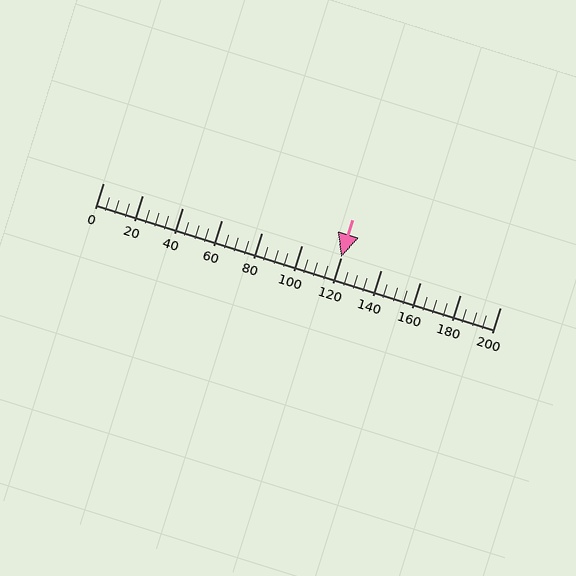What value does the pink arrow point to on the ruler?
The pink arrow points to approximately 120.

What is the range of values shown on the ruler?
The ruler shows values from 0 to 200.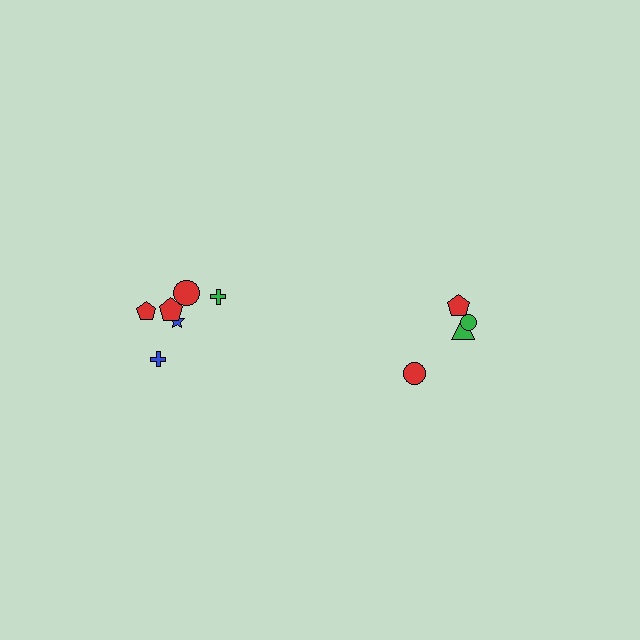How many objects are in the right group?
There are 4 objects.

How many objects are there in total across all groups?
There are 10 objects.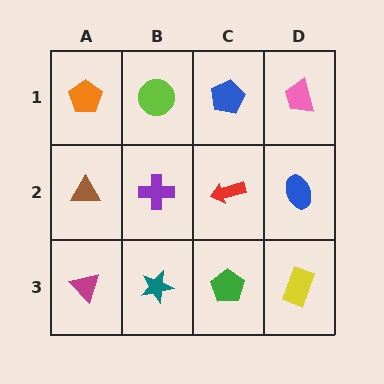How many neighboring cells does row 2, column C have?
4.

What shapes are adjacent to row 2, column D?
A pink trapezoid (row 1, column D), a yellow rectangle (row 3, column D), a red arrow (row 2, column C).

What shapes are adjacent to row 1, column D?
A blue ellipse (row 2, column D), a blue pentagon (row 1, column C).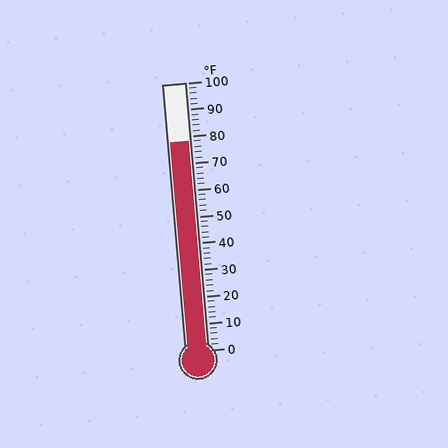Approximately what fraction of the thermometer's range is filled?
The thermometer is filled to approximately 80% of its range.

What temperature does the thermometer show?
The thermometer shows approximately 78°F.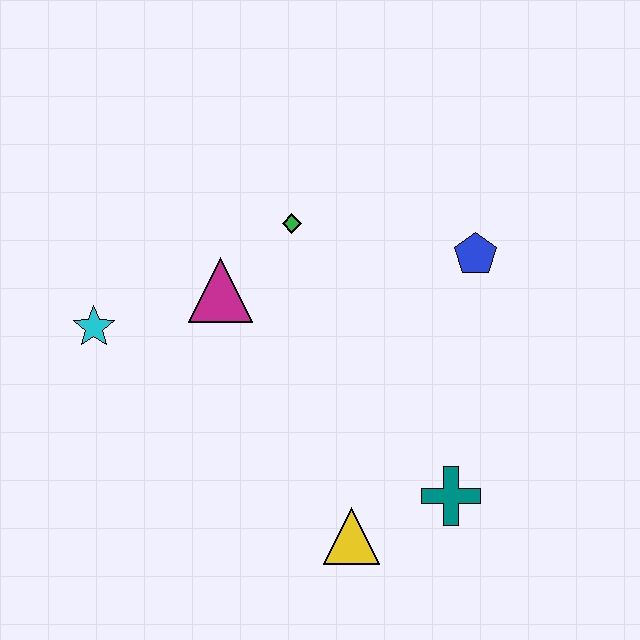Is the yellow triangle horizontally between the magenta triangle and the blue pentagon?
Yes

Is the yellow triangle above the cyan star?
No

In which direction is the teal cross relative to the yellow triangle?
The teal cross is to the right of the yellow triangle.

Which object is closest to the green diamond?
The magenta triangle is closest to the green diamond.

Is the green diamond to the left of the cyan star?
No